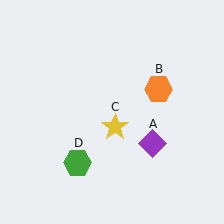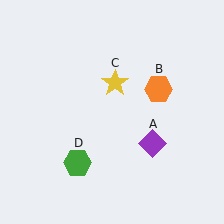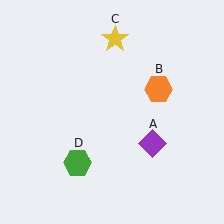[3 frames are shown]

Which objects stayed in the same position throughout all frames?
Purple diamond (object A) and orange hexagon (object B) and green hexagon (object D) remained stationary.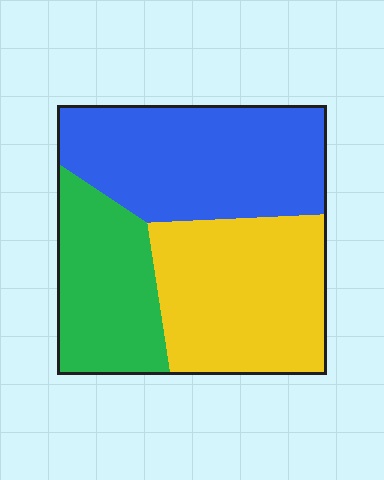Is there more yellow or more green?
Yellow.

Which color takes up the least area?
Green, at roughly 25%.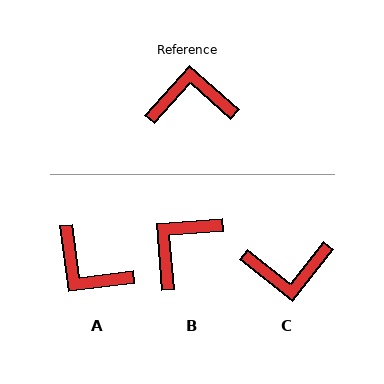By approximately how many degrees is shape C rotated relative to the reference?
Approximately 177 degrees clockwise.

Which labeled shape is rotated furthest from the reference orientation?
C, about 177 degrees away.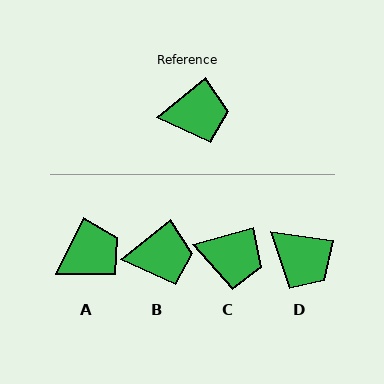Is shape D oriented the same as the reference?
No, it is off by about 47 degrees.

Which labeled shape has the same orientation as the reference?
B.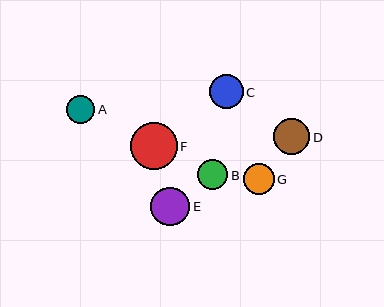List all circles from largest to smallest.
From largest to smallest: F, E, D, C, G, B, A.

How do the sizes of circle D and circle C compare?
Circle D and circle C are approximately the same size.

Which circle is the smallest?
Circle A is the smallest with a size of approximately 28 pixels.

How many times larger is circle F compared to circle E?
Circle F is approximately 1.2 times the size of circle E.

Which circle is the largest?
Circle F is the largest with a size of approximately 47 pixels.